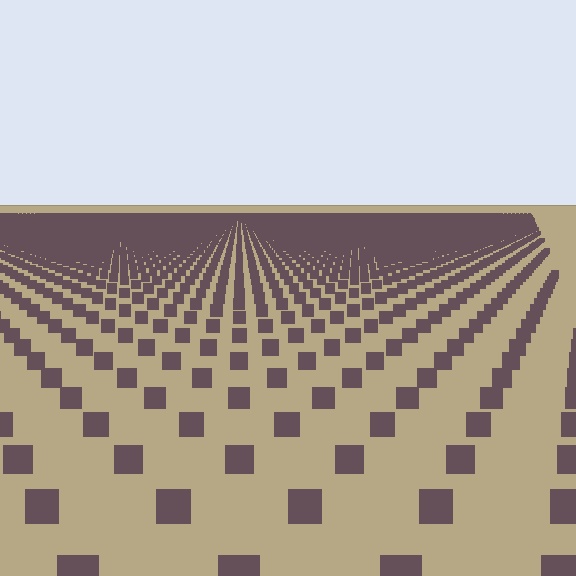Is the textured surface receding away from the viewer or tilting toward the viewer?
The surface is receding away from the viewer. Texture elements get smaller and denser toward the top.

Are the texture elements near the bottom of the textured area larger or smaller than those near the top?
Larger. Near the bottom, elements are closer to the viewer and appear at a bigger on-screen size.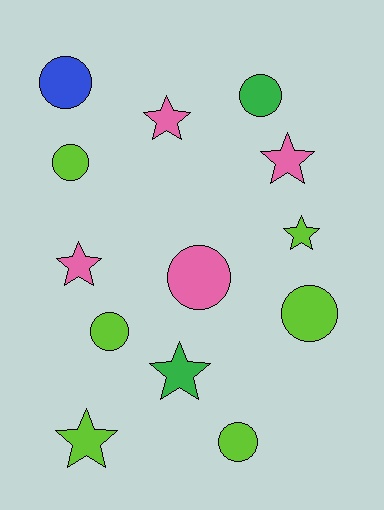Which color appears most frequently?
Lime, with 6 objects.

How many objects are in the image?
There are 13 objects.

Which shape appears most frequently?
Circle, with 7 objects.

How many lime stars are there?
There are 2 lime stars.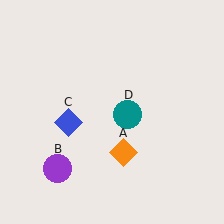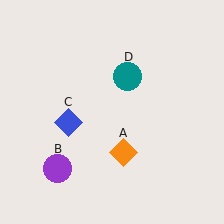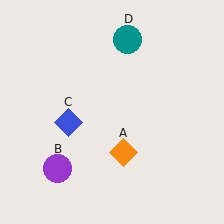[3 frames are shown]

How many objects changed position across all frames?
1 object changed position: teal circle (object D).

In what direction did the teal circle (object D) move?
The teal circle (object D) moved up.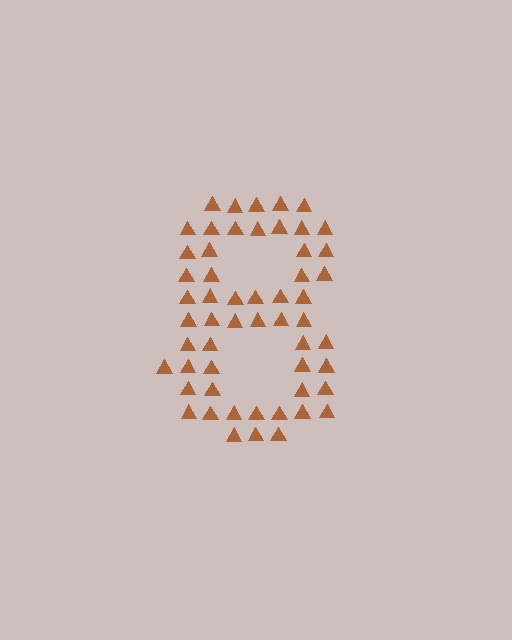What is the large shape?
The large shape is the digit 8.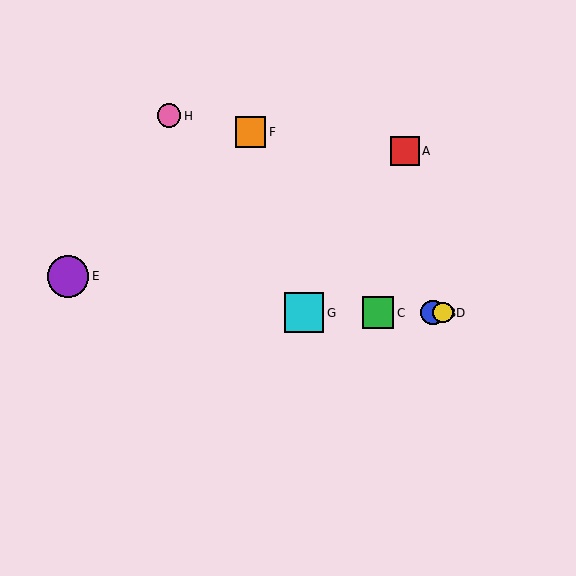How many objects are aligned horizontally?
4 objects (B, C, D, G) are aligned horizontally.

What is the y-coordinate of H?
Object H is at y≈116.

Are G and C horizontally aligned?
Yes, both are at y≈313.